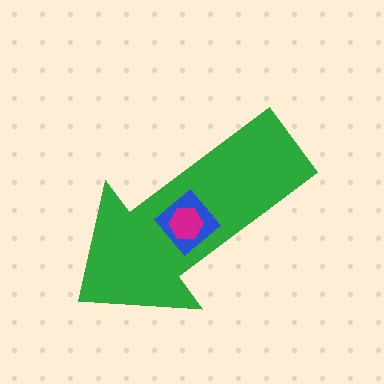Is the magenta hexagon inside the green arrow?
Yes.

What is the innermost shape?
The magenta hexagon.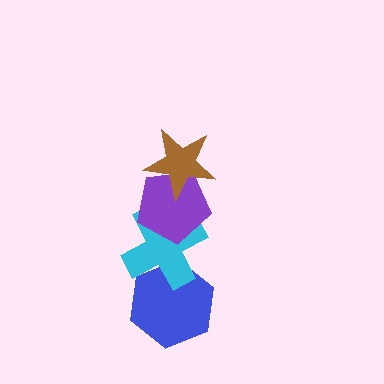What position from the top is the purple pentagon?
The purple pentagon is 2nd from the top.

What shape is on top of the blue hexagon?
The cyan cross is on top of the blue hexagon.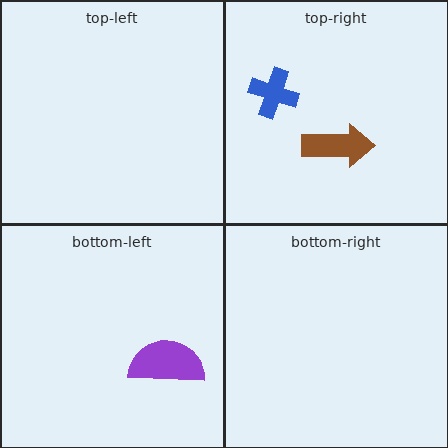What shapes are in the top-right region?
The brown arrow, the blue cross.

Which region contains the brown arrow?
The top-right region.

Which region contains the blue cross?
The top-right region.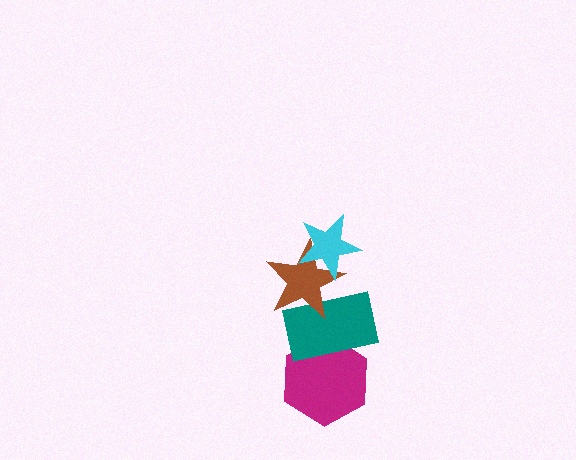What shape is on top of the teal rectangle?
The brown star is on top of the teal rectangle.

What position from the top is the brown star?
The brown star is 2nd from the top.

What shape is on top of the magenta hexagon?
The teal rectangle is on top of the magenta hexagon.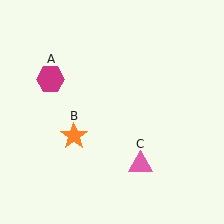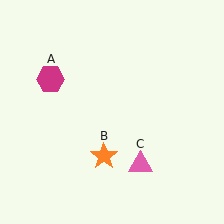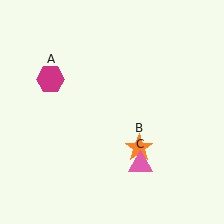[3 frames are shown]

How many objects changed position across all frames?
1 object changed position: orange star (object B).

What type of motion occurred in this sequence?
The orange star (object B) rotated counterclockwise around the center of the scene.